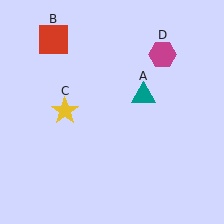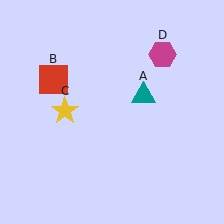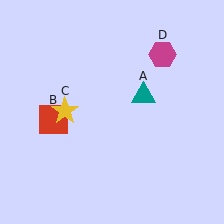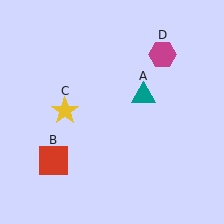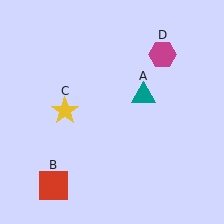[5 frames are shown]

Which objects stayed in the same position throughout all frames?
Teal triangle (object A) and yellow star (object C) and magenta hexagon (object D) remained stationary.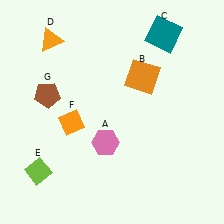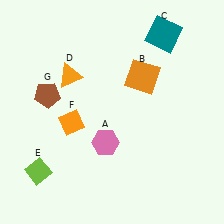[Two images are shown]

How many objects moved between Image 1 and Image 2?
1 object moved between the two images.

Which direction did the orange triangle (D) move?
The orange triangle (D) moved down.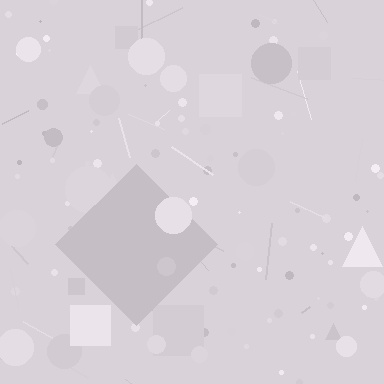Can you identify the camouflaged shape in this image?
The camouflaged shape is a diamond.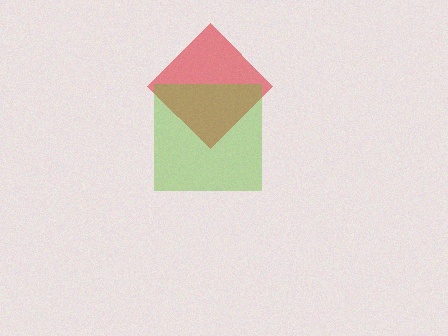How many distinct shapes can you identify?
There are 2 distinct shapes: a red diamond, a lime square.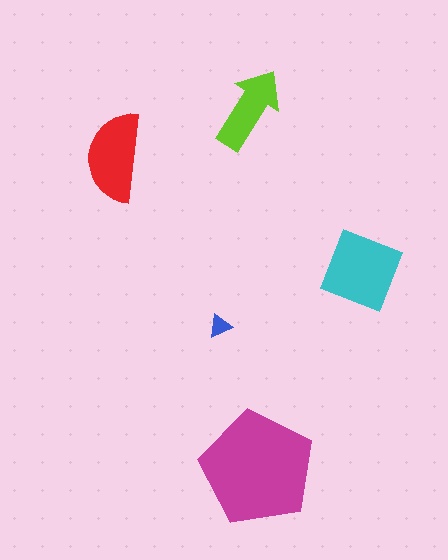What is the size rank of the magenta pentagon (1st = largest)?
1st.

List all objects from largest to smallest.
The magenta pentagon, the cyan diamond, the red semicircle, the lime arrow, the blue triangle.